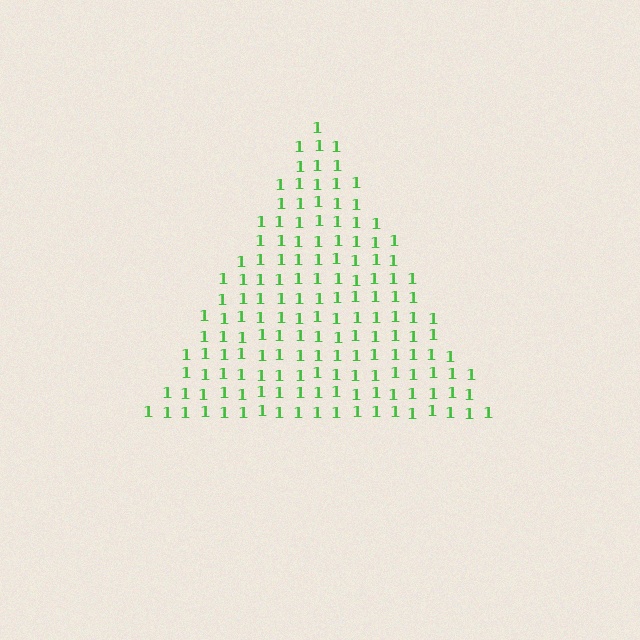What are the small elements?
The small elements are digit 1's.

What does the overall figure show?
The overall figure shows a triangle.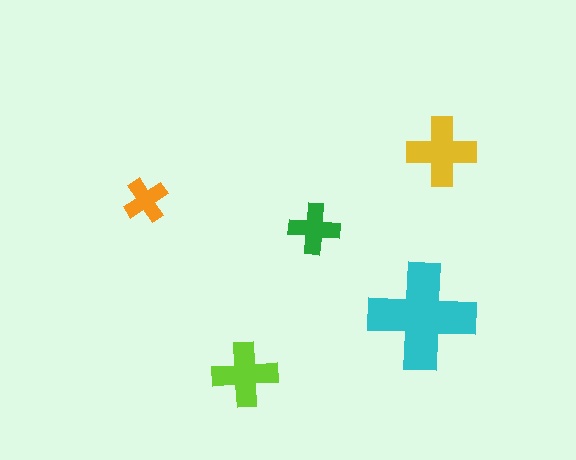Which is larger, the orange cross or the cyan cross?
The cyan one.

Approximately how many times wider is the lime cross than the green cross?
About 1.5 times wider.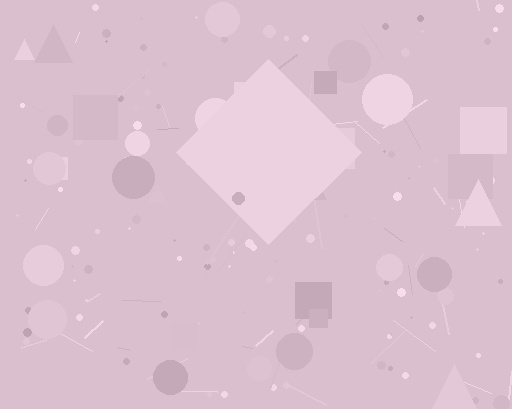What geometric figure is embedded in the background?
A diamond is embedded in the background.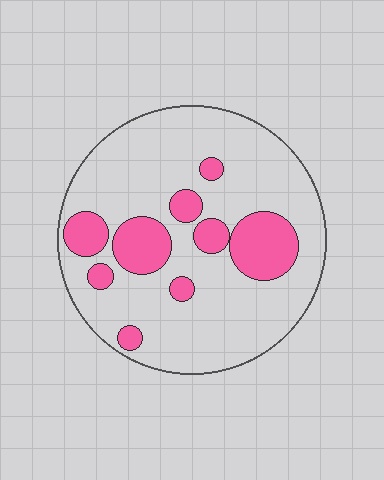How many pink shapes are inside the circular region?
9.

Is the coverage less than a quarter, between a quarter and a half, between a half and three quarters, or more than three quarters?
Less than a quarter.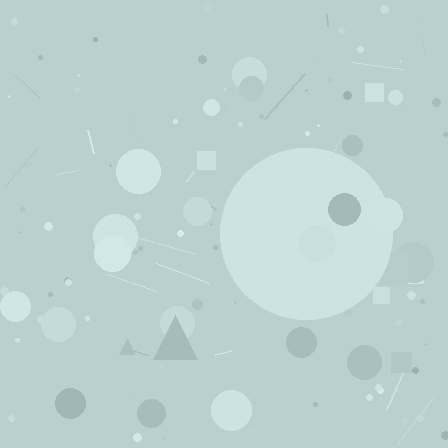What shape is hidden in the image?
A circle is hidden in the image.